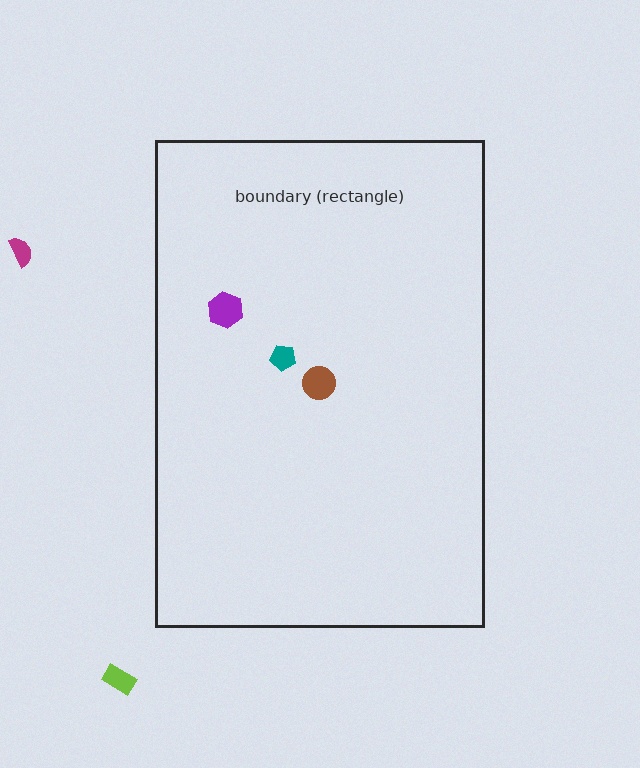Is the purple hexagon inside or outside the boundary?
Inside.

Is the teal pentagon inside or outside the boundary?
Inside.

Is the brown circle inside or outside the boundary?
Inside.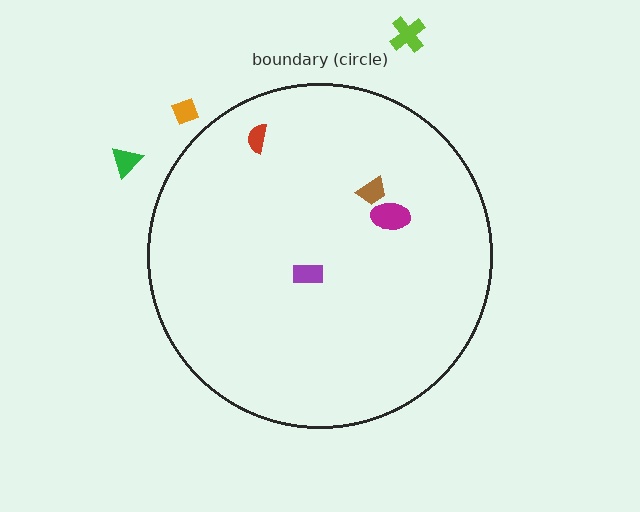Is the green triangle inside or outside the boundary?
Outside.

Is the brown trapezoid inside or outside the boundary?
Inside.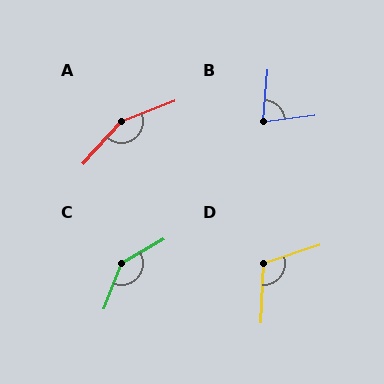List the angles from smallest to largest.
B (77°), D (110°), C (141°), A (154°).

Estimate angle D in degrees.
Approximately 110 degrees.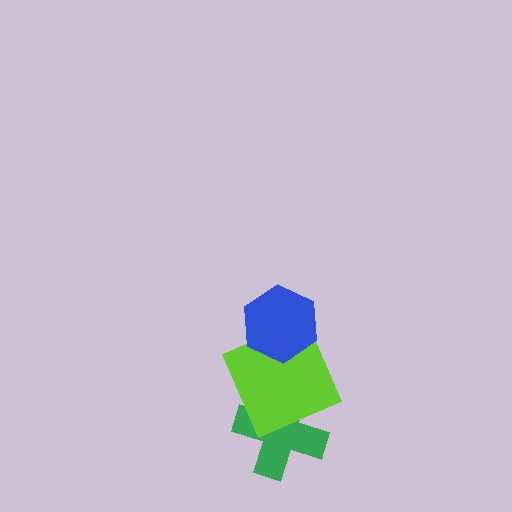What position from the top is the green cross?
The green cross is 3rd from the top.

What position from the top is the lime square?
The lime square is 2nd from the top.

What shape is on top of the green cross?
The lime square is on top of the green cross.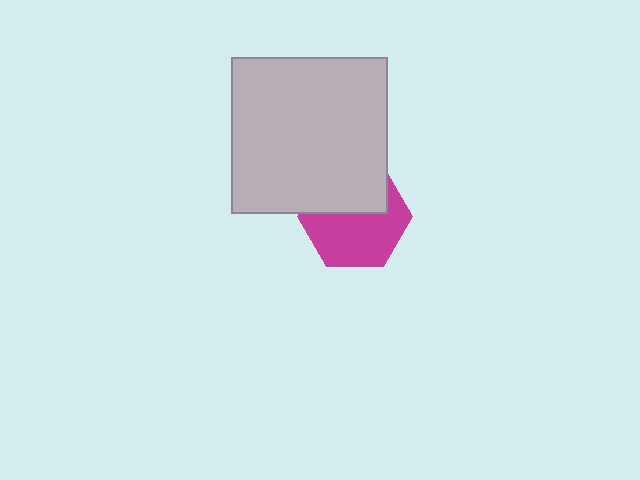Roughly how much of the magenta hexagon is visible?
About half of it is visible (roughly 59%).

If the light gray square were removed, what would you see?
You would see the complete magenta hexagon.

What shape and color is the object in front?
The object in front is a light gray square.